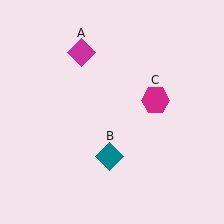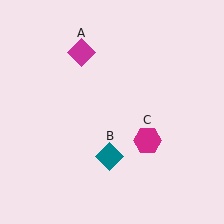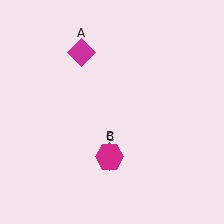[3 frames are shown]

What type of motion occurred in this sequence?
The magenta hexagon (object C) rotated clockwise around the center of the scene.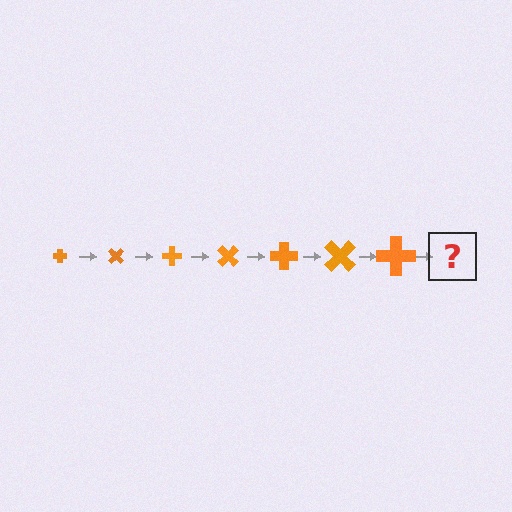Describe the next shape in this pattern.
It should be a cross, larger than the previous one and rotated 315 degrees from the start.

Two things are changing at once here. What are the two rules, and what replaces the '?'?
The two rules are that the cross grows larger each step and it rotates 45 degrees each step. The '?' should be a cross, larger than the previous one and rotated 315 degrees from the start.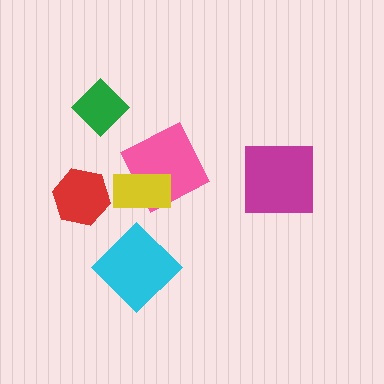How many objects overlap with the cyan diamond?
0 objects overlap with the cyan diamond.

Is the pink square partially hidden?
Yes, it is partially covered by another shape.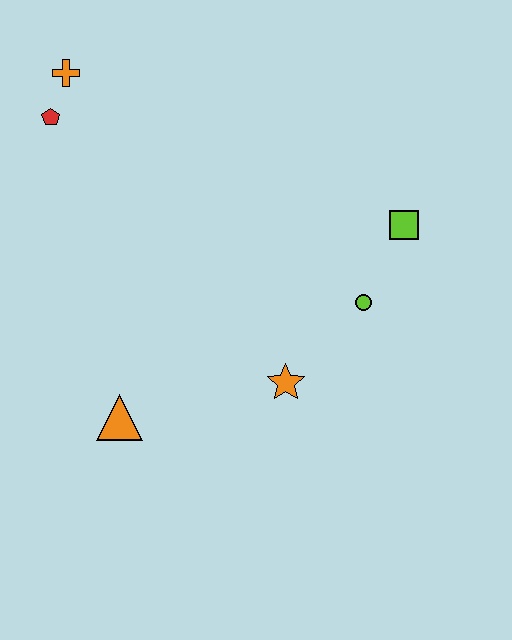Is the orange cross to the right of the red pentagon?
Yes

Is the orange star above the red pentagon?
No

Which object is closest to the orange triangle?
The orange star is closest to the orange triangle.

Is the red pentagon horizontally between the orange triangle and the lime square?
No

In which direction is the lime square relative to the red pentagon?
The lime square is to the right of the red pentagon.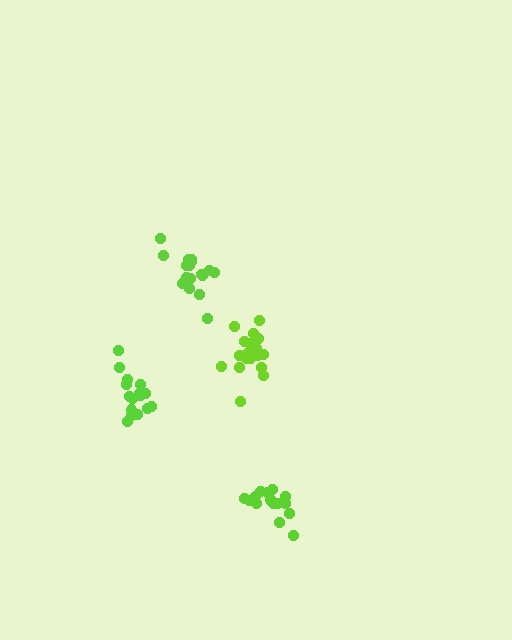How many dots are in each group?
Group 1: 16 dots, Group 2: 17 dots, Group 3: 20 dots, Group 4: 17 dots (70 total).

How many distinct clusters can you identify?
There are 4 distinct clusters.